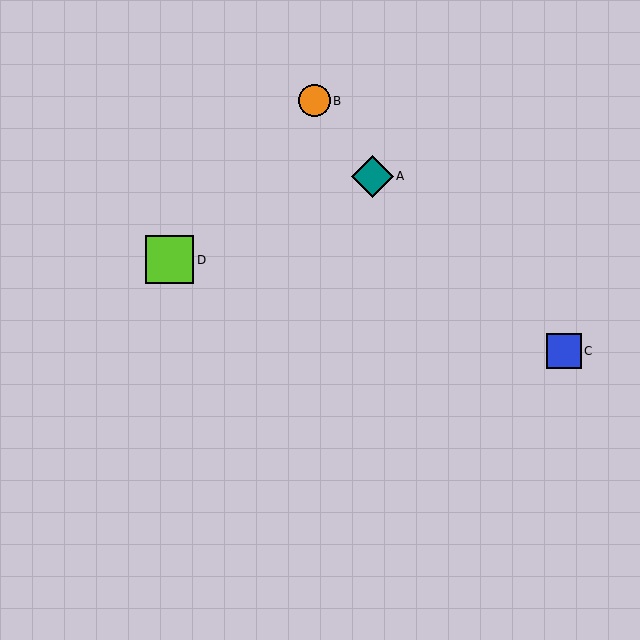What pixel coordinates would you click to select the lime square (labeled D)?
Click at (170, 260) to select the lime square D.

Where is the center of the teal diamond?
The center of the teal diamond is at (372, 176).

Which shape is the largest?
The lime square (labeled D) is the largest.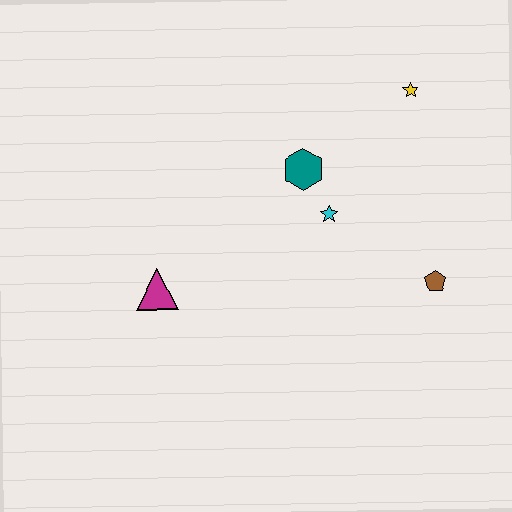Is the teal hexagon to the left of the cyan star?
Yes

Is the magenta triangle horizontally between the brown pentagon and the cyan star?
No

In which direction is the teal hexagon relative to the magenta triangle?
The teal hexagon is to the right of the magenta triangle.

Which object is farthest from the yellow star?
The magenta triangle is farthest from the yellow star.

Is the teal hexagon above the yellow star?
No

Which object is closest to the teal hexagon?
The cyan star is closest to the teal hexagon.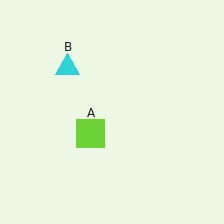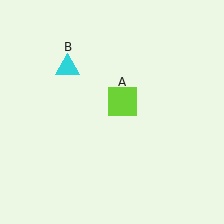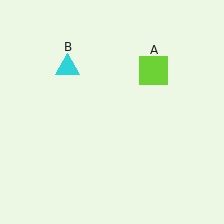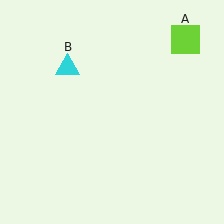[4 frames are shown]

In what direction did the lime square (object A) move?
The lime square (object A) moved up and to the right.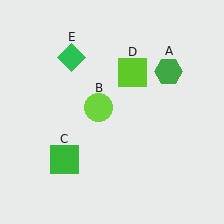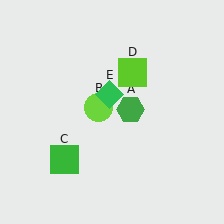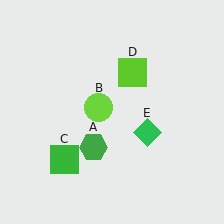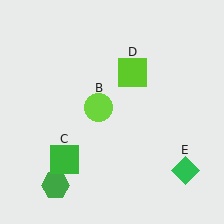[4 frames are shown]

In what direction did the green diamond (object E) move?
The green diamond (object E) moved down and to the right.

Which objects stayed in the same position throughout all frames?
Lime circle (object B) and green square (object C) and lime square (object D) remained stationary.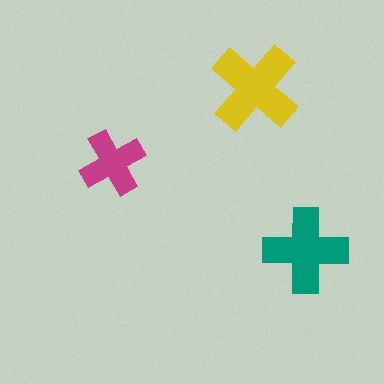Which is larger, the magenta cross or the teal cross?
The teal one.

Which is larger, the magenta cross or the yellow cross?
The yellow one.